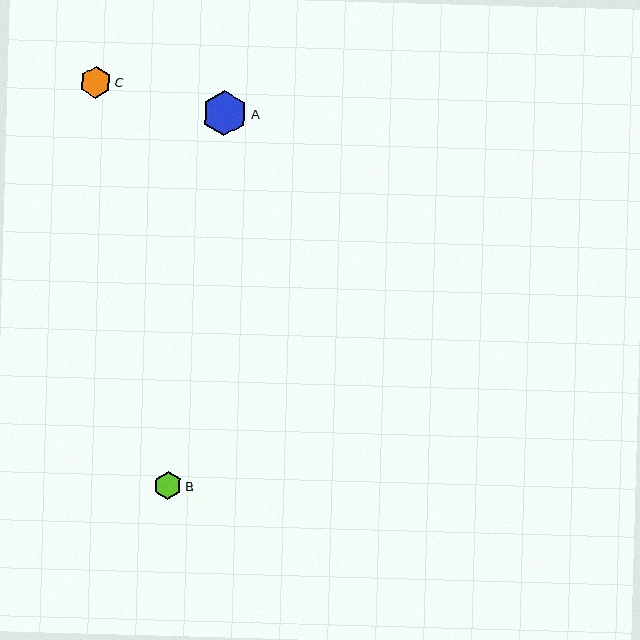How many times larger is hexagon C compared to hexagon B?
Hexagon C is approximately 1.1 times the size of hexagon B.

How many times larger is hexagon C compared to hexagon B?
Hexagon C is approximately 1.1 times the size of hexagon B.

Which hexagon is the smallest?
Hexagon B is the smallest with a size of approximately 28 pixels.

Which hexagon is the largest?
Hexagon A is the largest with a size of approximately 46 pixels.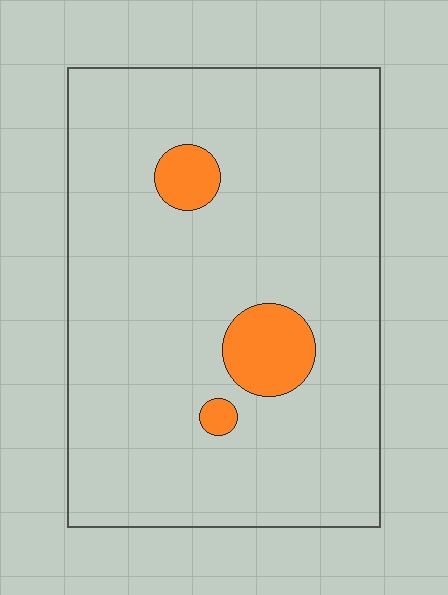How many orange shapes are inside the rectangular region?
3.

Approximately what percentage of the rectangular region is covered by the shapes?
Approximately 10%.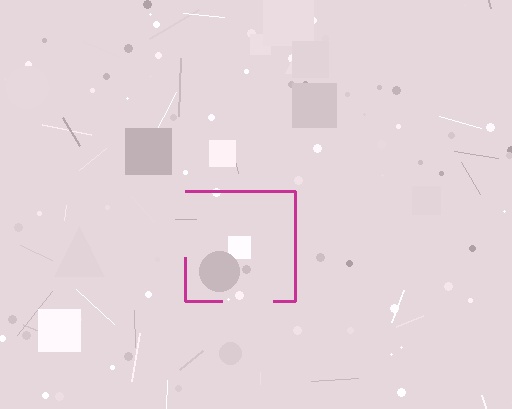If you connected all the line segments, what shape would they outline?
They would outline a square.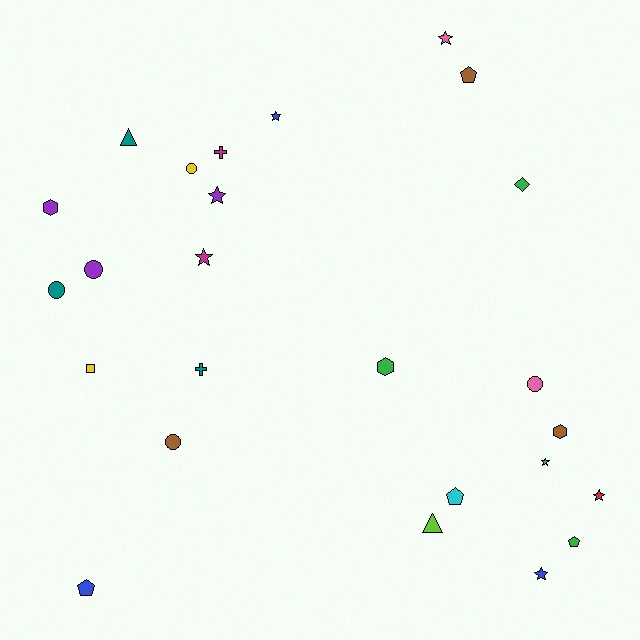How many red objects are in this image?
There is 1 red object.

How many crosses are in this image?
There are 2 crosses.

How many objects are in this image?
There are 25 objects.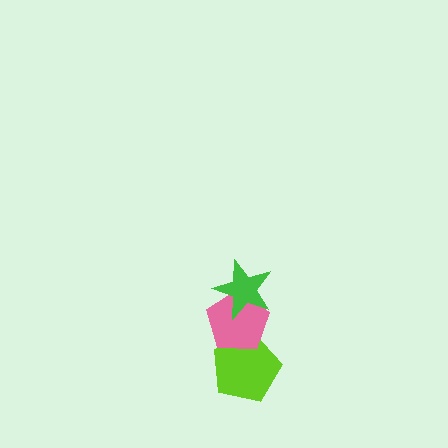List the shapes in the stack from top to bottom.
From top to bottom: the green star, the pink pentagon, the lime pentagon.